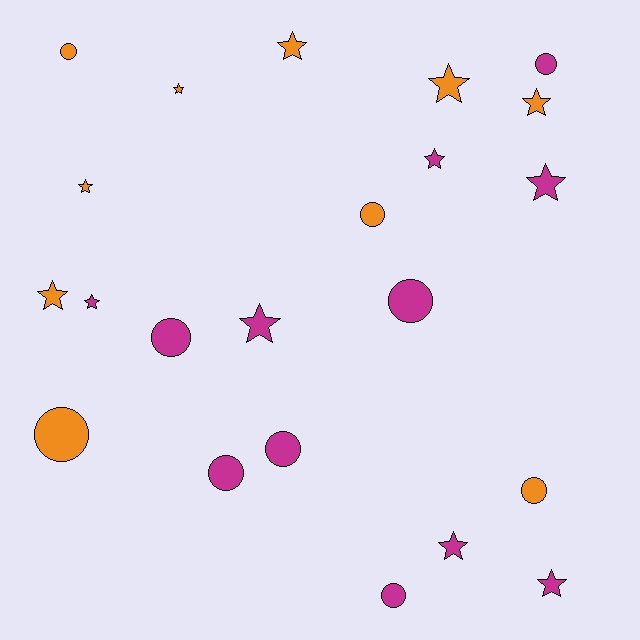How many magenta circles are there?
There are 6 magenta circles.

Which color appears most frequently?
Magenta, with 12 objects.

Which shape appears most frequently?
Star, with 12 objects.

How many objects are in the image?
There are 22 objects.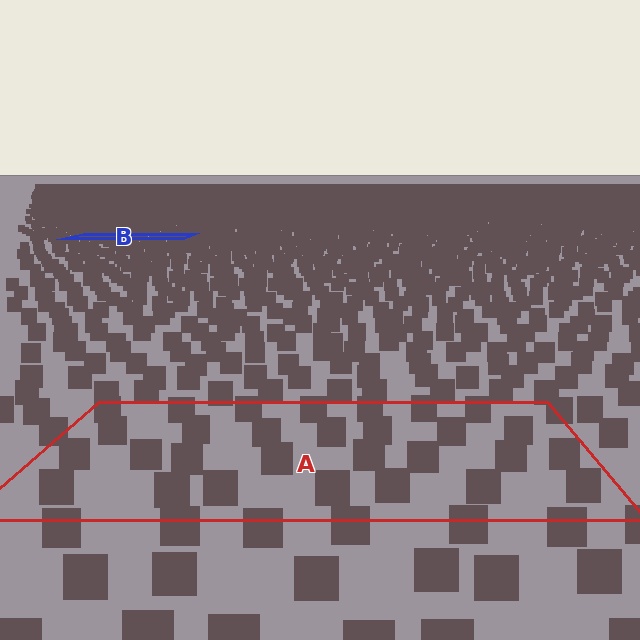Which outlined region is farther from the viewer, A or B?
Region B is farther from the viewer — the texture elements inside it appear smaller and more densely packed.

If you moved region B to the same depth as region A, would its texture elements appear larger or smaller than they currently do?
They would appear larger. At a closer depth, the same texture elements are projected at a bigger on-screen size.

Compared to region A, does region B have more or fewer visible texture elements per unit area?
Region B has more texture elements per unit area — they are packed more densely because it is farther away.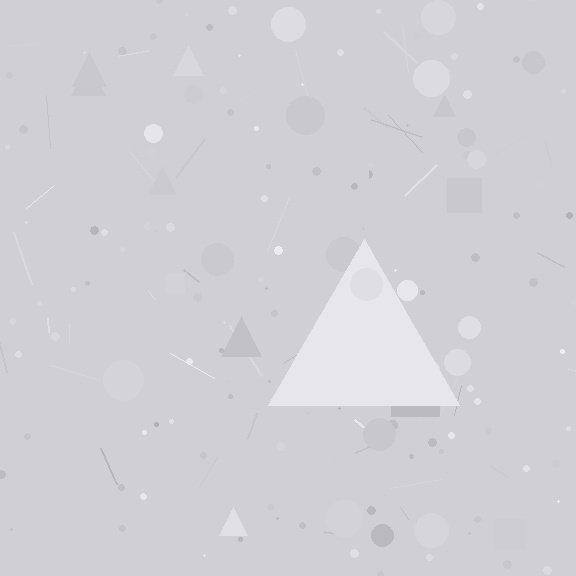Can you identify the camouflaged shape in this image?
The camouflaged shape is a triangle.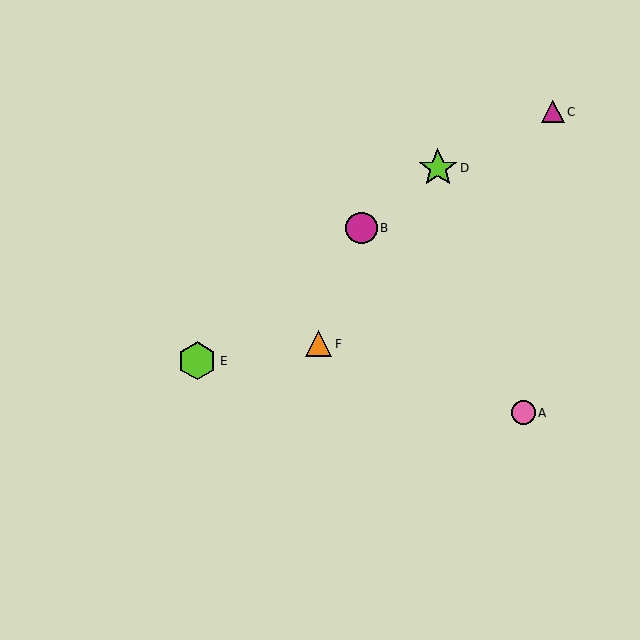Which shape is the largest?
The lime star (labeled D) is the largest.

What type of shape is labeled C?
Shape C is a magenta triangle.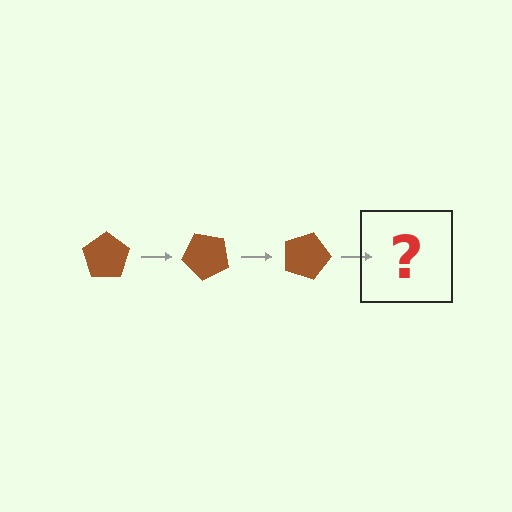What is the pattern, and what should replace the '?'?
The pattern is that the pentagon rotates 45 degrees each step. The '?' should be a brown pentagon rotated 135 degrees.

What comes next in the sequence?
The next element should be a brown pentagon rotated 135 degrees.